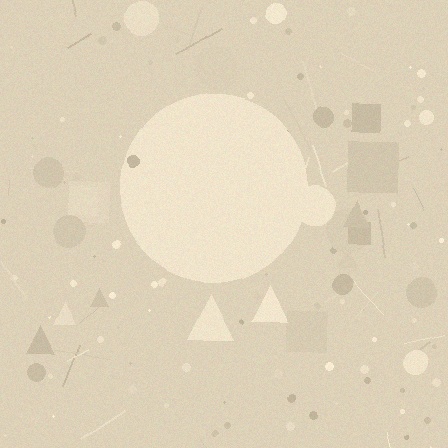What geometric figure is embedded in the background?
A circle is embedded in the background.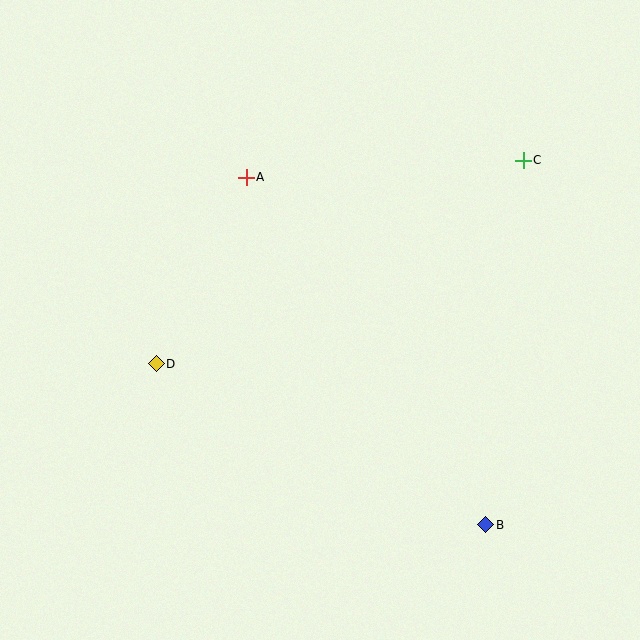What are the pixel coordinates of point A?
Point A is at (246, 177).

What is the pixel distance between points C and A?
The distance between C and A is 278 pixels.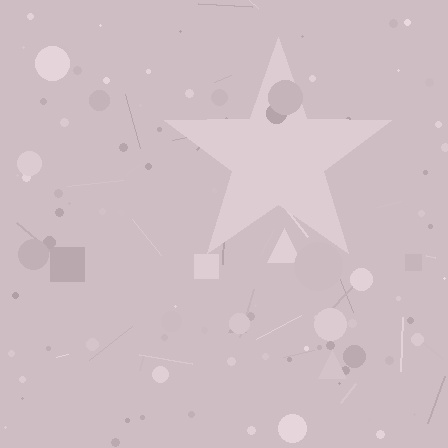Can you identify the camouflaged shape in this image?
The camouflaged shape is a star.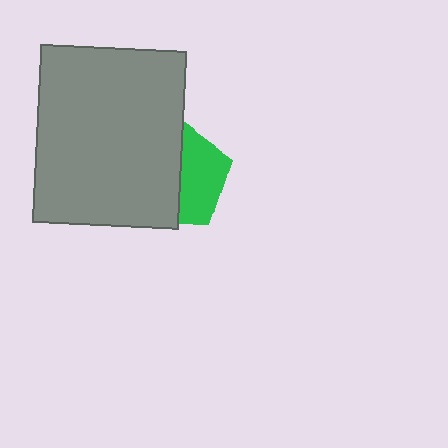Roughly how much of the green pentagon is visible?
A small part of it is visible (roughly 43%).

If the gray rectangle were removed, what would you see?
You would see the complete green pentagon.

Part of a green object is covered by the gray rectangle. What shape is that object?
It is a pentagon.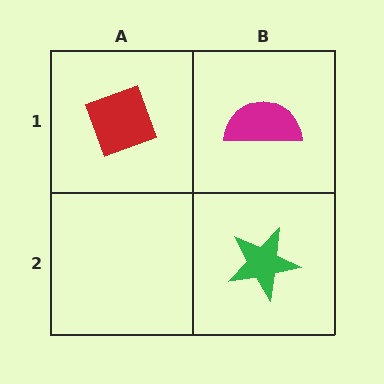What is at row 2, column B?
A green star.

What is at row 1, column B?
A magenta semicircle.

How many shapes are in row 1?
2 shapes.